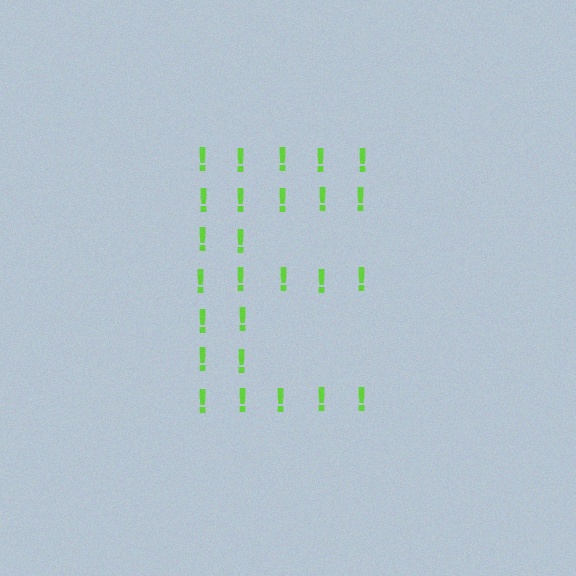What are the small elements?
The small elements are exclamation marks.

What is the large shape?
The large shape is the letter E.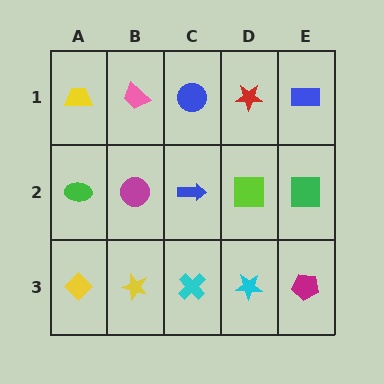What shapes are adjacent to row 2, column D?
A red star (row 1, column D), a cyan star (row 3, column D), a blue arrow (row 2, column C), a green square (row 2, column E).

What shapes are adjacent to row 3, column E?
A green square (row 2, column E), a cyan star (row 3, column D).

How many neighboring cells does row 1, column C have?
3.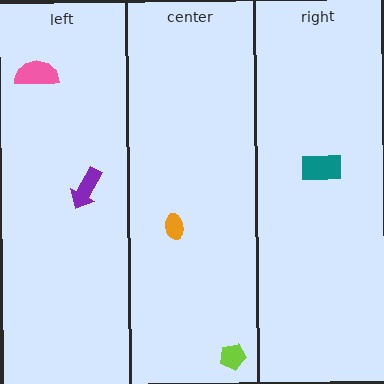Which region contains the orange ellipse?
The center region.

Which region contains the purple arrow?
The left region.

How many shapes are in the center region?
2.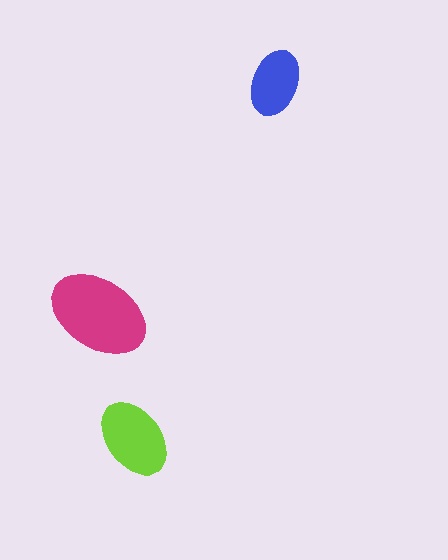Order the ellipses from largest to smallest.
the magenta one, the lime one, the blue one.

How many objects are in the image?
There are 3 objects in the image.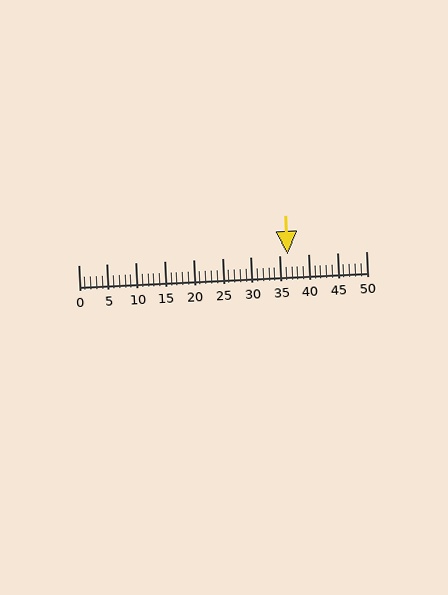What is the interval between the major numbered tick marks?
The major tick marks are spaced 5 units apart.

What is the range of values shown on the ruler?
The ruler shows values from 0 to 50.